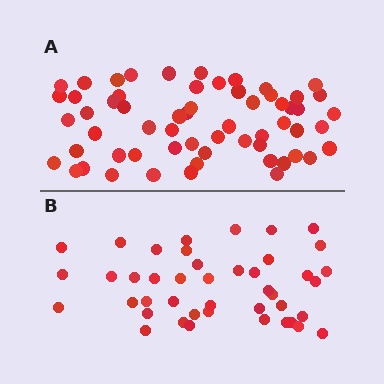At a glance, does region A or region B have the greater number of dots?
Region A (the top region) has more dots.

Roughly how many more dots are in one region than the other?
Region A has approximately 15 more dots than region B.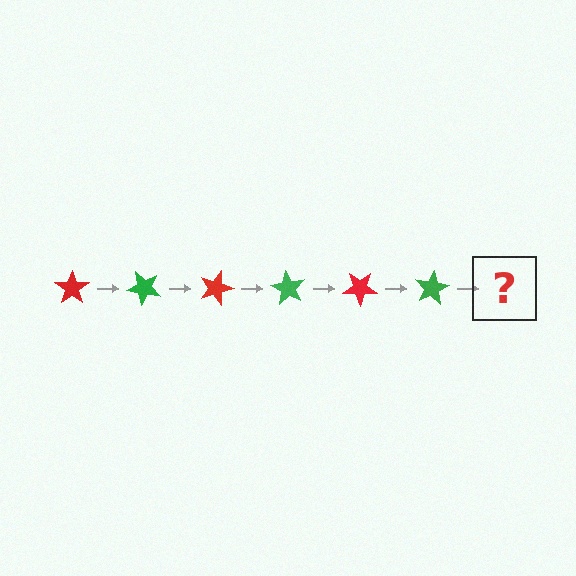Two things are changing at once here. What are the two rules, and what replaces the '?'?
The two rules are that it rotates 45 degrees each step and the color cycles through red and green. The '?' should be a red star, rotated 270 degrees from the start.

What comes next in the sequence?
The next element should be a red star, rotated 270 degrees from the start.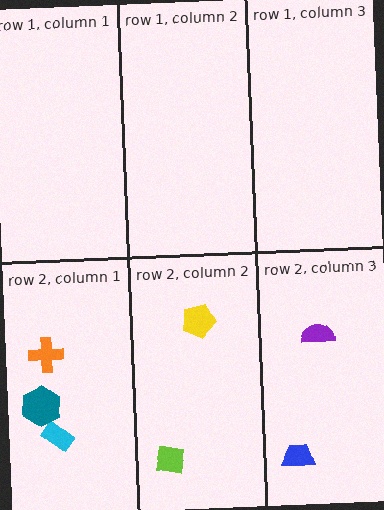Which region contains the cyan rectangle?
The row 2, column 1 region.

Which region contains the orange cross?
The row 2, column 1 region.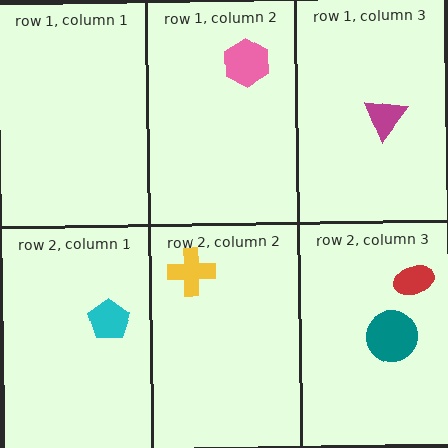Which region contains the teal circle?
The row 2, column 3 region.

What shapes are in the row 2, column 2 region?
The yellow cross.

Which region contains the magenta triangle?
The row 1, column 3 region.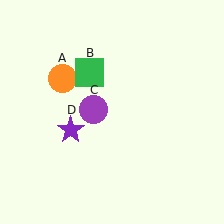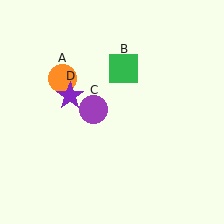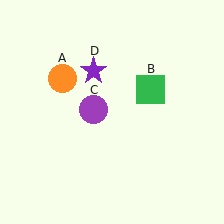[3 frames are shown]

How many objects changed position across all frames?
2 objects changed position: green square (object B), purple star (object D).